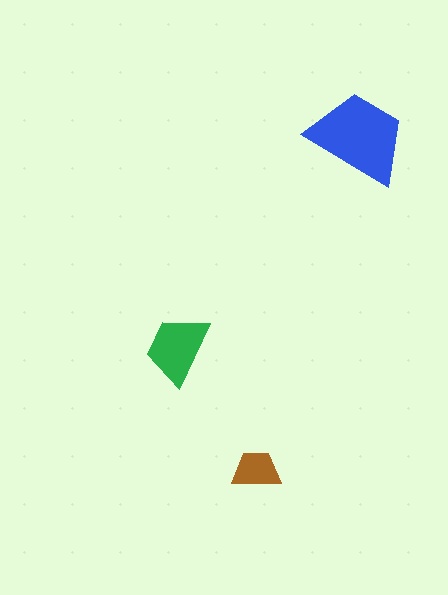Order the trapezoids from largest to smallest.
the blue one, the green one, the brown one.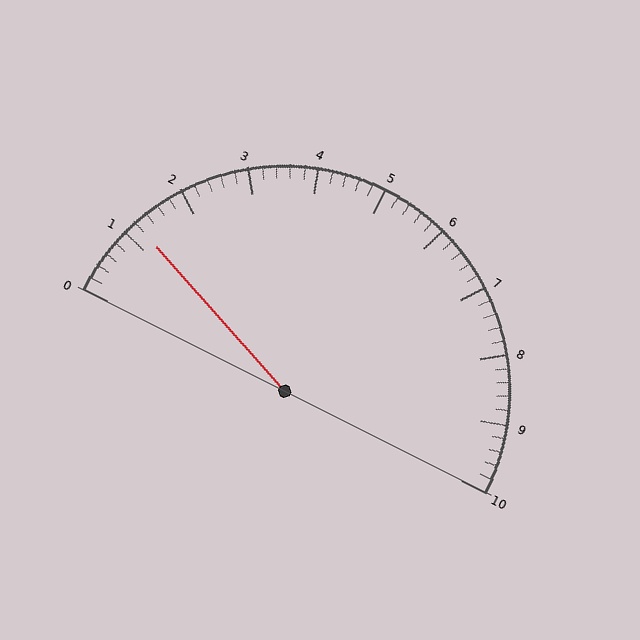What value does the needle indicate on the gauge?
The needle indicates approximately 1.2.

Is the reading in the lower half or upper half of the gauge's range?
The reading is in the lower half of the range (0 to 10).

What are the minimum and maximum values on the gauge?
The gauge ranges from 0 to 10.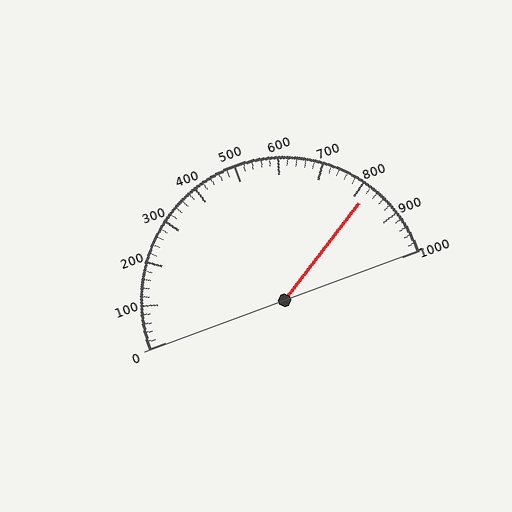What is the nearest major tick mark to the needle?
The nearest major tick mark is 800.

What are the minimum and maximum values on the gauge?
The gauge ranges from 0 to 1000.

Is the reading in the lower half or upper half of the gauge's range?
The reading is in the upper half of the range (0 to 1000).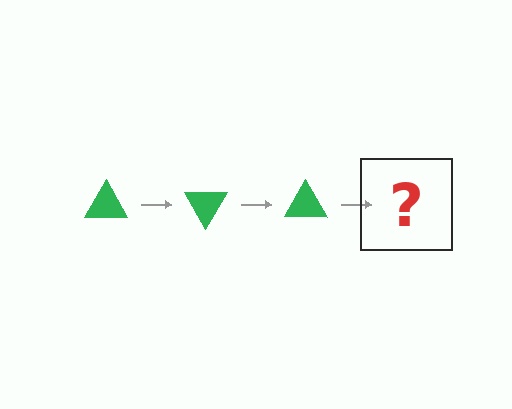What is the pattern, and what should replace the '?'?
The pattern is that the triangle rotates 60 degrees each step. The '?' should be a green triangle rotated 180 degrees.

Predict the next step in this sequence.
The next step is a green triangle rotated 180 degrees.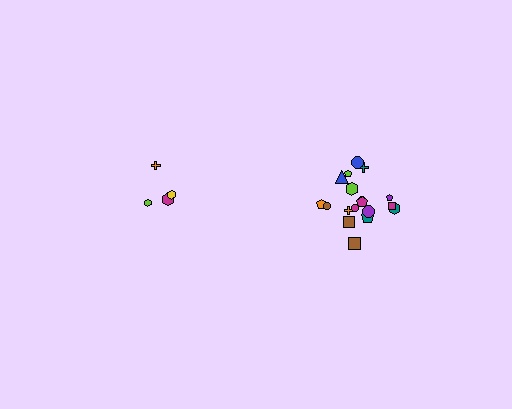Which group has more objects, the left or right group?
The right group.